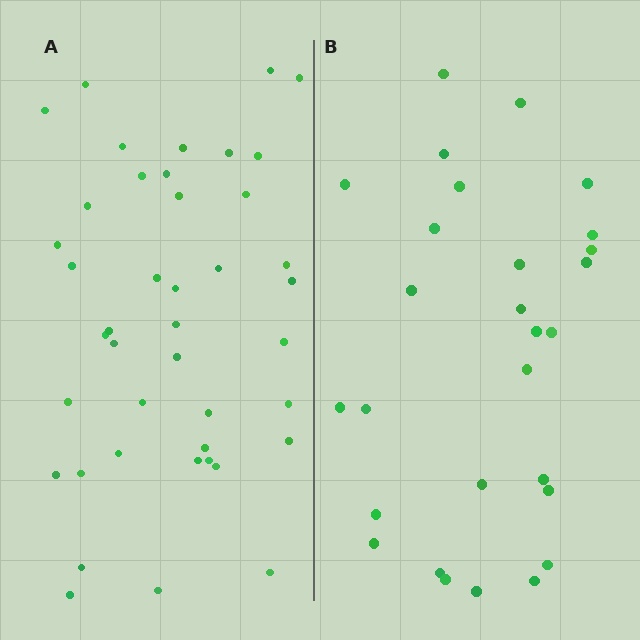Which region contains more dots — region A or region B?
Region A (the left region) has more dots.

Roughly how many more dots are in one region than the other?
Region A has approximately 15 more dots than region B.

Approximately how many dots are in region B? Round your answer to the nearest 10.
About 30 dots. (The exact count is 28, which rounds to 30.)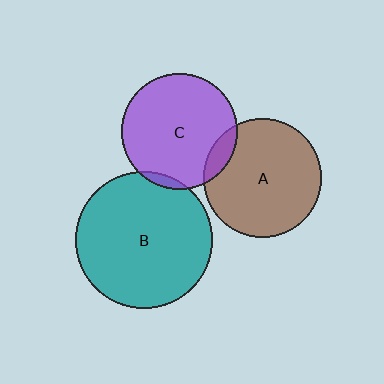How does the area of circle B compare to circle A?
Approximately 1.3 times.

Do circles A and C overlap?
Yes.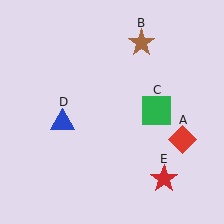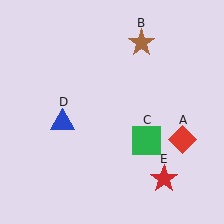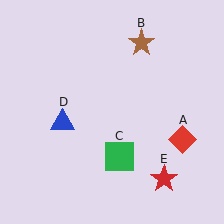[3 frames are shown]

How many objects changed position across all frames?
1 object changed position: green square (object C).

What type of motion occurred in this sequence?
The green square (object C) rotated clockwise around the center of the scene.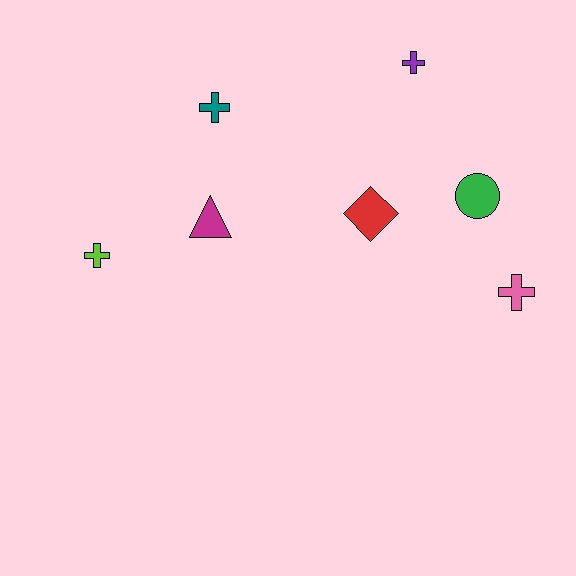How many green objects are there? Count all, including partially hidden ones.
There is 1 green object.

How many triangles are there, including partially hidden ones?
There is 1 triangle.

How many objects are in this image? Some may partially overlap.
There are 7 objects.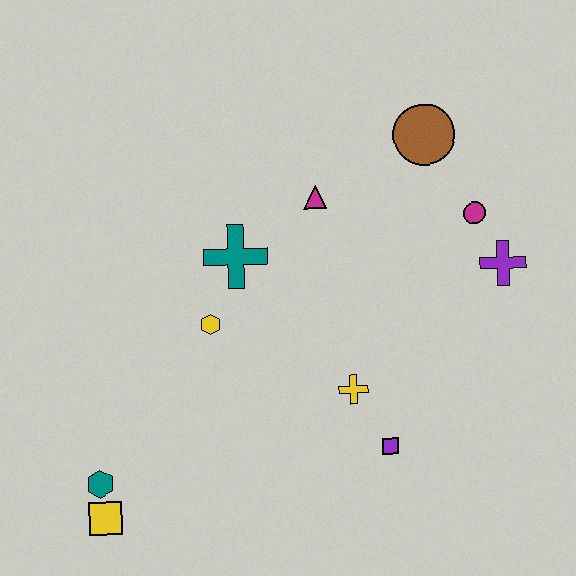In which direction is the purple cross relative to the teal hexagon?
The purple cross is to the right of the teal hexagon.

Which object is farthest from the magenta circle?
The yellow square is farthest from the magenta circle.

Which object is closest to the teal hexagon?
The yellow square is closest to the teal hexagon.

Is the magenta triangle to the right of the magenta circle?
No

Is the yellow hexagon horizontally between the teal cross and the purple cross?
No